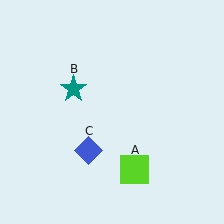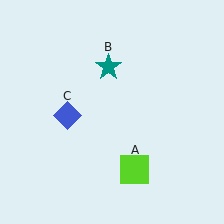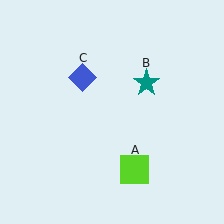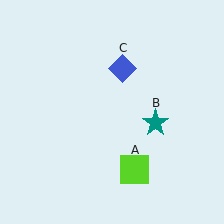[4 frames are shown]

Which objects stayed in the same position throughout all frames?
Lime square (object A) remained stationary.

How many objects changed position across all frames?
2 objects changed position: teal star (object B), blue diamond (object C).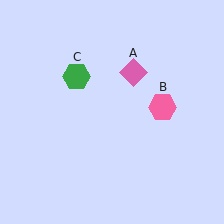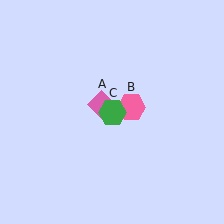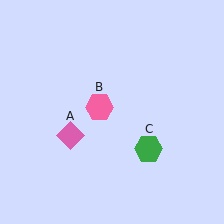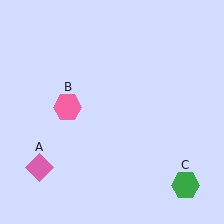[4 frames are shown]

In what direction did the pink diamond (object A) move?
The pink diamond (object A) moved down and to the left.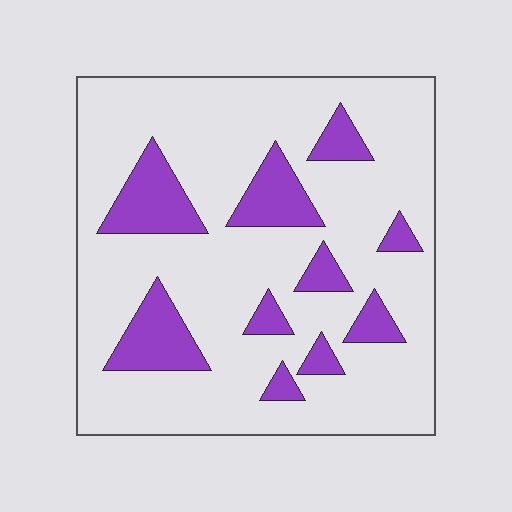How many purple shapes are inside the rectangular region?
10.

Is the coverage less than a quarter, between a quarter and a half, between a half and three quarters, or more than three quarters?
Less than a quarter.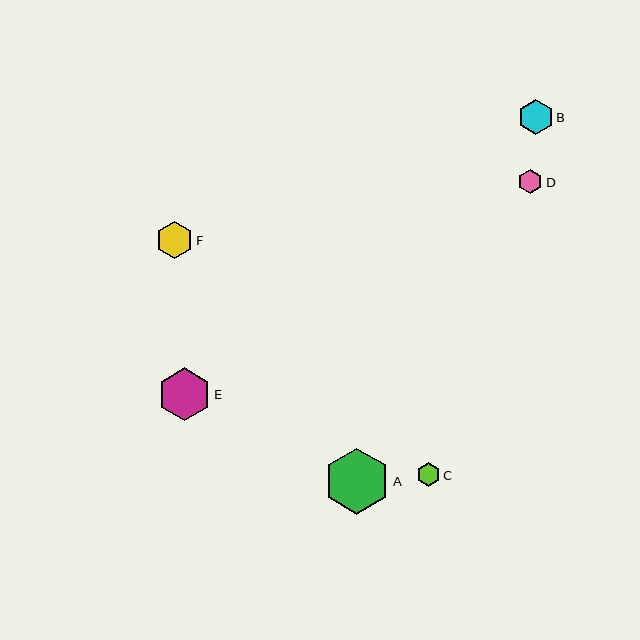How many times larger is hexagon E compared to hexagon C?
Hexagon E is approximately 2.2 times the size of hexagon C.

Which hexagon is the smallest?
Hexagon C is the smallest with a size of approximately 24 pixels.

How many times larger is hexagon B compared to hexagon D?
Hexagon B is approximately 1.4 times the size of hexagon D.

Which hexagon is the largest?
Hexagon A is the largest with a size of approximately 66 pixels.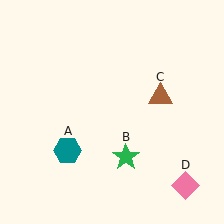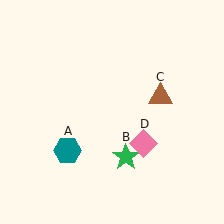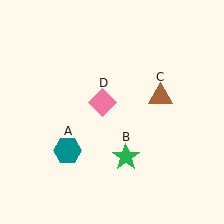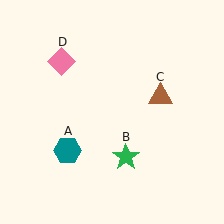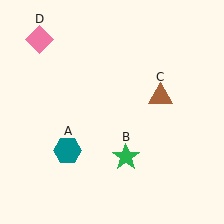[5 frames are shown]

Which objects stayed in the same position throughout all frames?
Teal hexagon (object A) and green star (object B) and brown triangle (object C) remained stationary.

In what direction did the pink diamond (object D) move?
The pink diamond (object D) moved up and to the left.